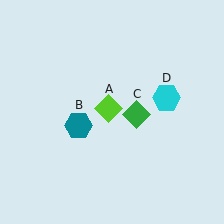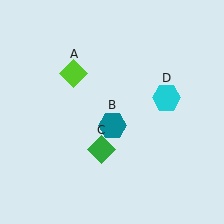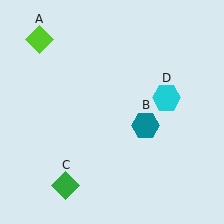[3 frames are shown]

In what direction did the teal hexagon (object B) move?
The teal hexagon (object B) moved right.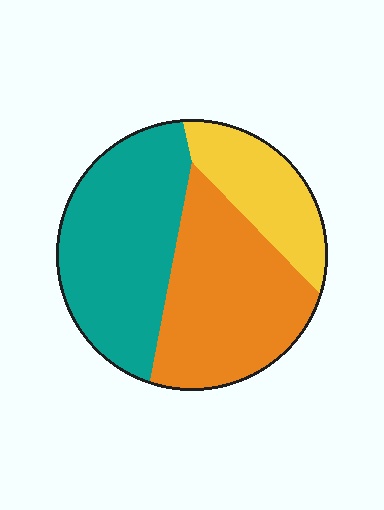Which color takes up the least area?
Yellow, at roughly 20%.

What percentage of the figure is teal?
Teal covers 41% of the figure.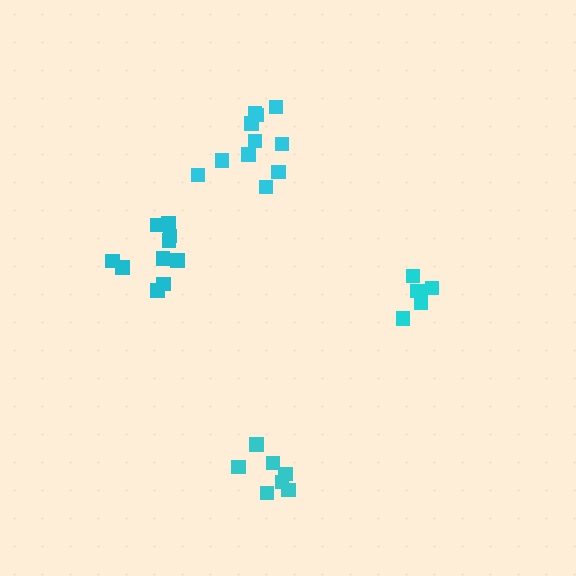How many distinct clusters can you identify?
There are 4 distinct clusters.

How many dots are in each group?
Group 1: 5 dots, Group 2: 11 dots, Group 3: 10 dots, Group 4: 7 dots (33 total).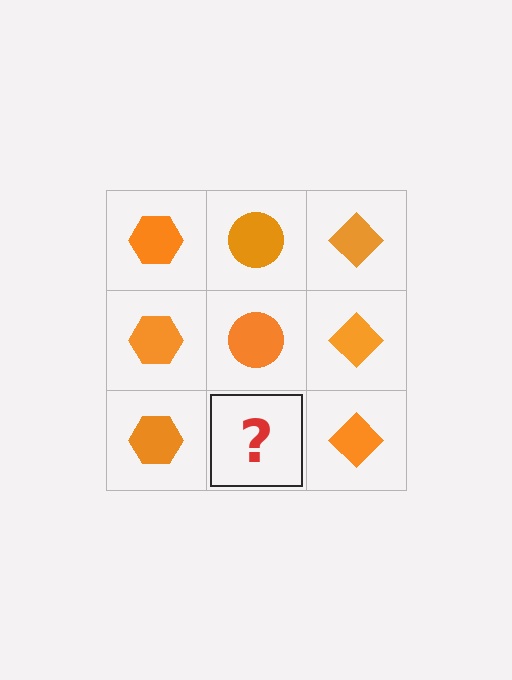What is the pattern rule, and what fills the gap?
The rule is that each column has a consistent shape. The gap should be filled with an orange circle.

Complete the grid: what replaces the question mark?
The question mark should be replaced with an orange circle.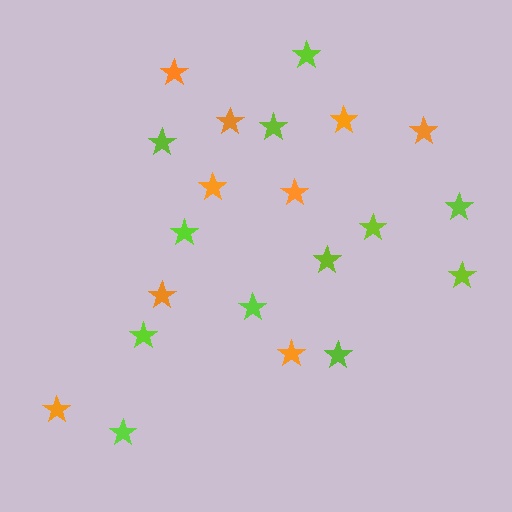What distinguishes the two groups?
There are 2 groups: one group of lime stars (12) and one group of orange stars (9).